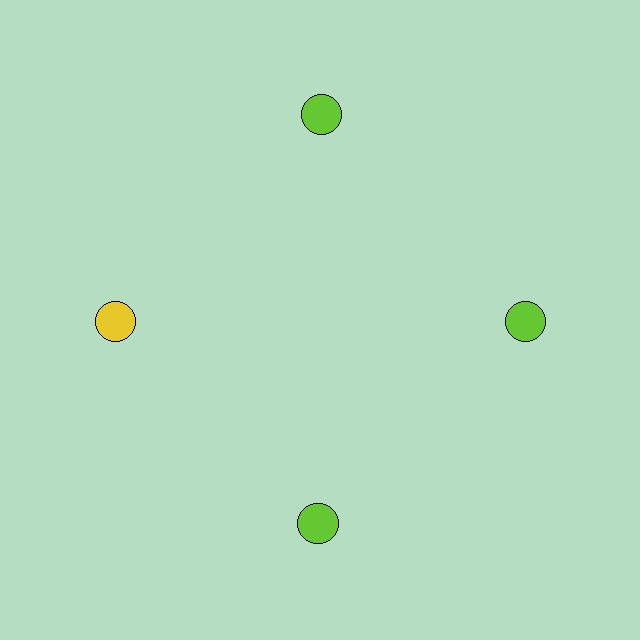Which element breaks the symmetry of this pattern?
The yellow circle at roughly the 9 o'clock position breaks the symmetry. All other shapes are lime circles.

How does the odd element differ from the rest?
It has a different color: yellow instead of lime.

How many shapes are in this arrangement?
There are 4 shapes arranged in a ring pattern.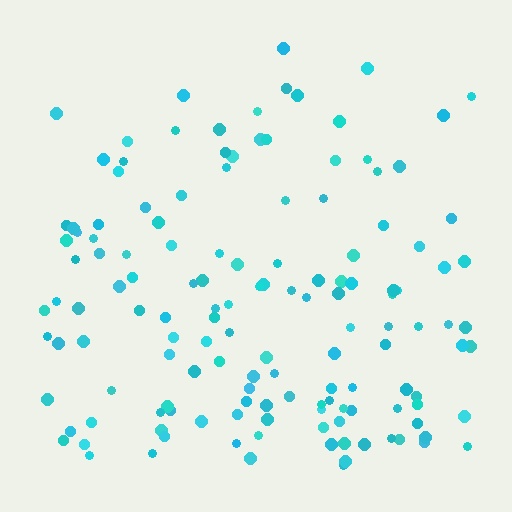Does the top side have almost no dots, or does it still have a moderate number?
Still a moderate number, just noticeably fewer than the bottom.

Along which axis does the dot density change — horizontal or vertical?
Vertical.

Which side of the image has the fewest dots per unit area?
The top.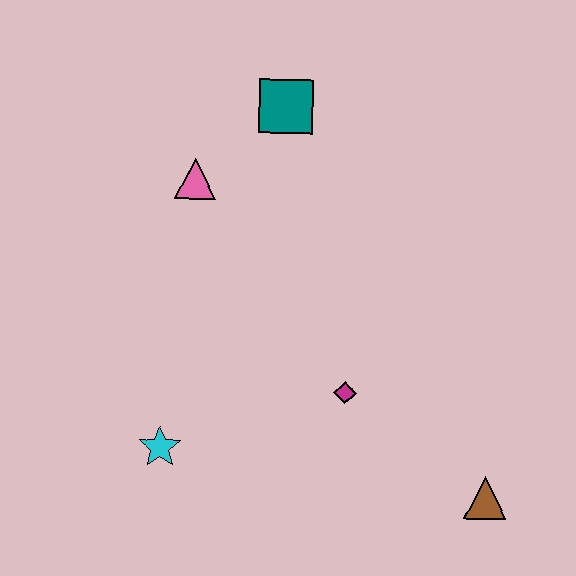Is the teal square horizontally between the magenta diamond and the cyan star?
Yes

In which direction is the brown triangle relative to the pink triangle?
The brown triangle is below the pink triangle.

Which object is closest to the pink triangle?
The teal square is closest to the pink triangle.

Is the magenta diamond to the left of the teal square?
No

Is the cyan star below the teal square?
Yes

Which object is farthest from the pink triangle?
The brown triangle is farthest from the pink triangle.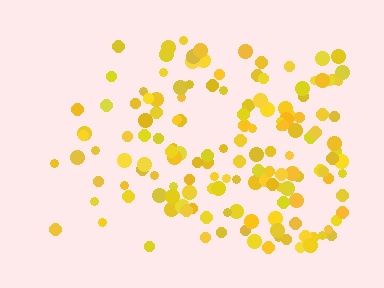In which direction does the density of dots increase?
From left to right, with the right side densest.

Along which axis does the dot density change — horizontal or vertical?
Horizontal.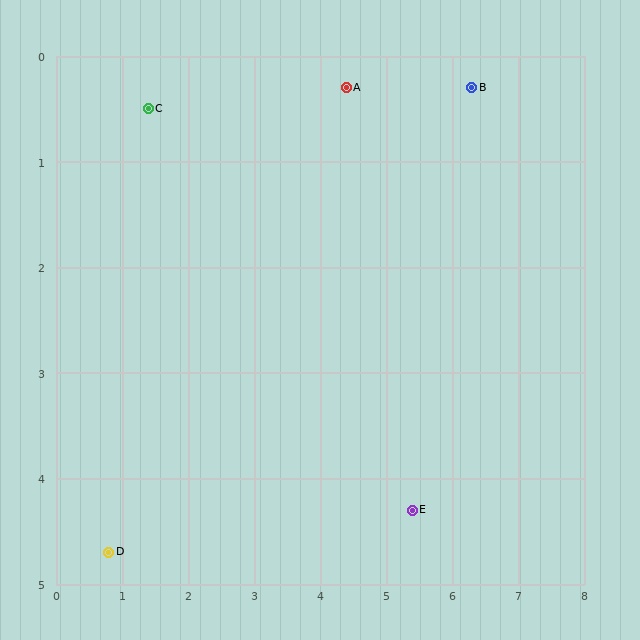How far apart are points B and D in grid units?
Points B and D are about 7.0 grid units apart.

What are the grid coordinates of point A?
Point A is at approximately (4.4, 0.3).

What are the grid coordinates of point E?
Point E is at approximately (5.4, 4.3).